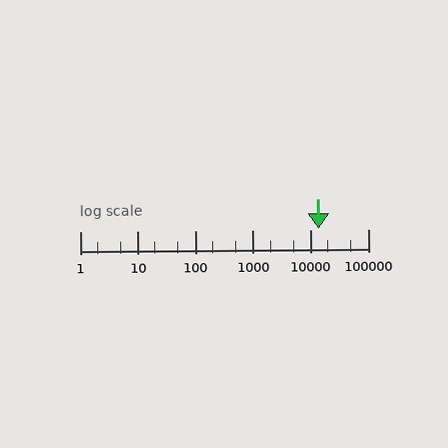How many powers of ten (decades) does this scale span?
The scale spans 5 decades, from 1 to 100000.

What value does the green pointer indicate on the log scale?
The pointer indicates approximately 14000.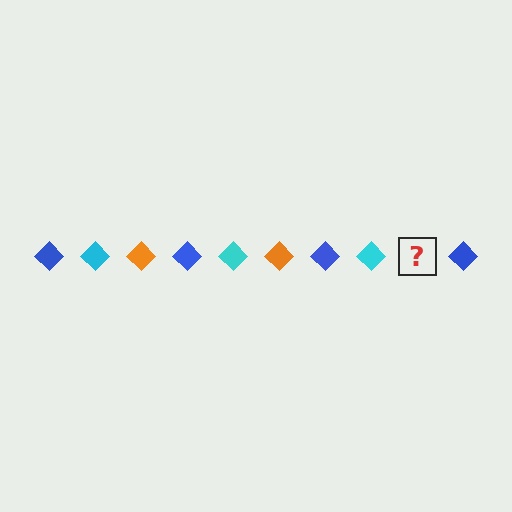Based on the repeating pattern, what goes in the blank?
The blank should be an orange diamond.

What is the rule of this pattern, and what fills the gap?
The rule is that the pattern cycles through blue, cyan, orange diamonds. The gap should be filled with an orange diamond.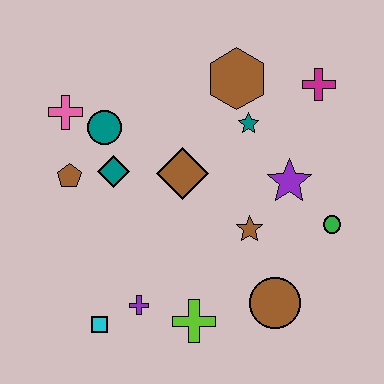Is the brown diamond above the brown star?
Yes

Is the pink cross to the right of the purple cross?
No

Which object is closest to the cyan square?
The purple cross is closest to the cyan square.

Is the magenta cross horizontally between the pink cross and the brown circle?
No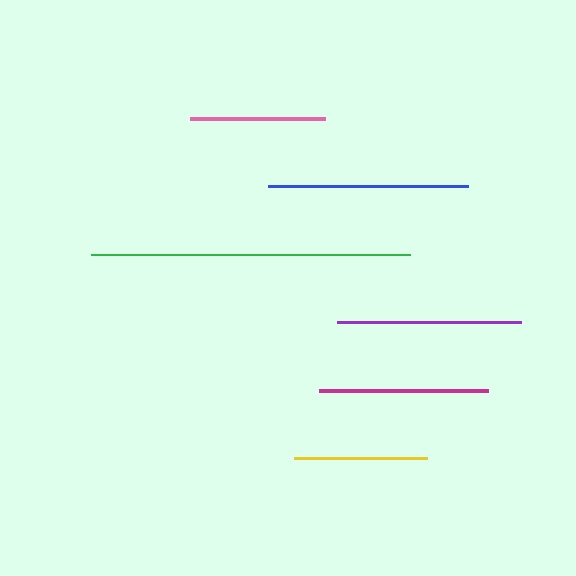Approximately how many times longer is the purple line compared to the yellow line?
The purple line is approximately 1.4 times the length of the yellow line.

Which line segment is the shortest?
The yellow line is the shortest at approximately 133 pixels.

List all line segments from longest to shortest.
From longest to shortest: green, blue, purple, magenta, pink, yellow.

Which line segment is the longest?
The green line is the longest at approximately 319 pixels.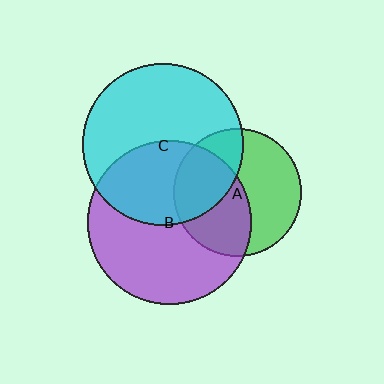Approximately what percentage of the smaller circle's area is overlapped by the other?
Approximately 35%.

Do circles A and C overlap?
Yes.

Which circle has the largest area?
Circle B (purple).